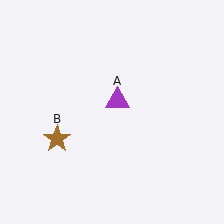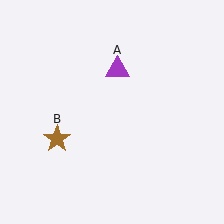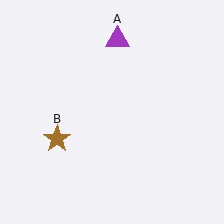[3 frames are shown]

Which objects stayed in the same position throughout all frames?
Brown star (object B) remained stationary.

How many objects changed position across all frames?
1 object changed position: purple triangle (object A).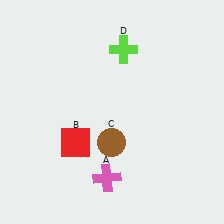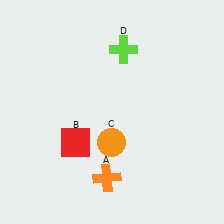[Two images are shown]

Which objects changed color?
A changed from pink to orange. C changed from brown to orange.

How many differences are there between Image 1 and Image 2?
There are 2 differences between the two images.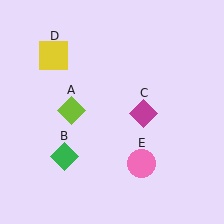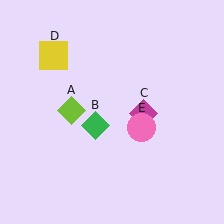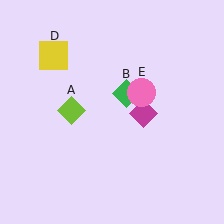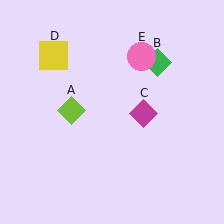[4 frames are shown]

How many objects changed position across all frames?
2 objects changed position: green diamond (object B), pink circle (object E).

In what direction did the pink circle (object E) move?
The pink circle (object E) moved up.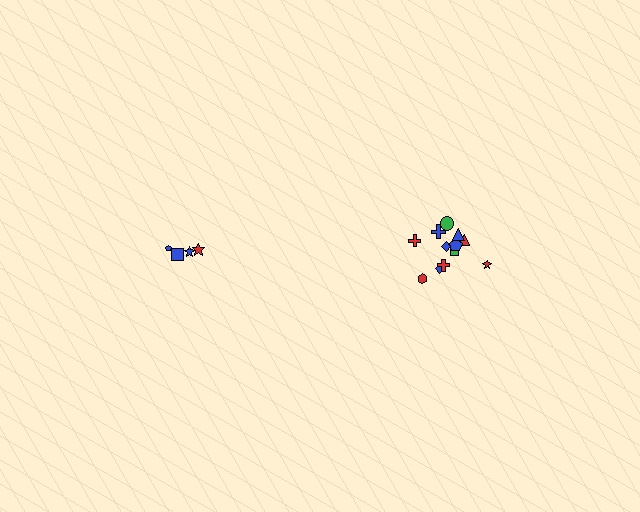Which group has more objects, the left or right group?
The right group.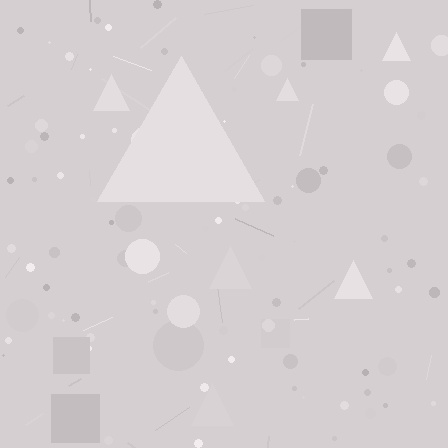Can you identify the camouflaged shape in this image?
The camouflaged shape is a triangle.